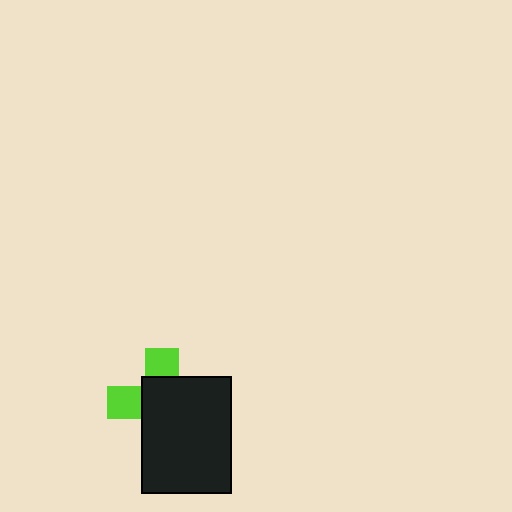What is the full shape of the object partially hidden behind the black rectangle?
The partially hidden object is a lime cross.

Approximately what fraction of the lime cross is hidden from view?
Roughly 67% of the lime cross is hidden behind the black rectangle.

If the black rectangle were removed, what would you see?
You would see the complete lime cross.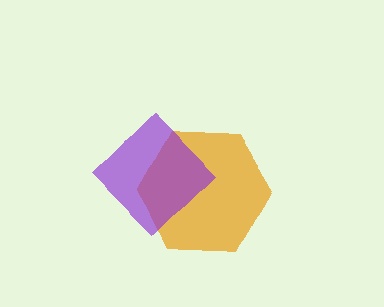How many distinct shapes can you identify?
There are 2 distinct shapes: an orange hexagon, a purple diamond.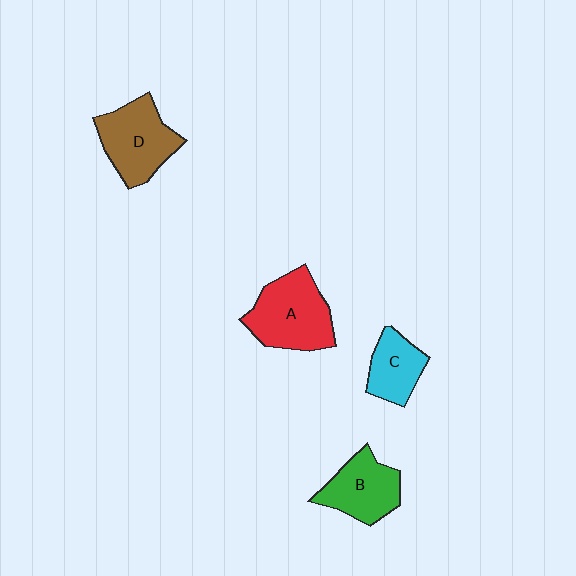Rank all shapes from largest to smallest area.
From largest to smallest: A (red), D (brown), B (green), C (cyan).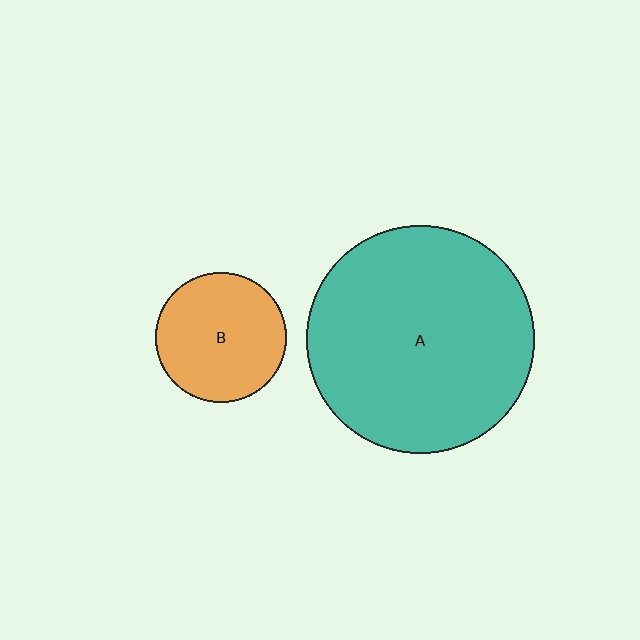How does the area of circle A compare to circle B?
Approximately 3.0 times.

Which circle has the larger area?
Circle A (teal).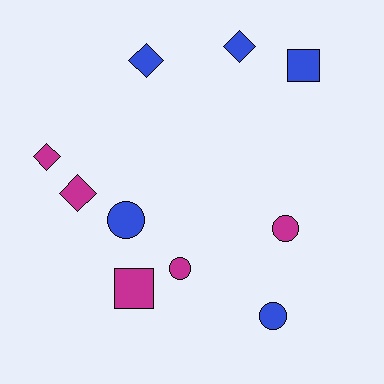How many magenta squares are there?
There is 1 magenta square.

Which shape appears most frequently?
Circle, with 4 objects.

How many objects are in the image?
There are 10 objects.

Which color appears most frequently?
Magenta, with 5 objects.